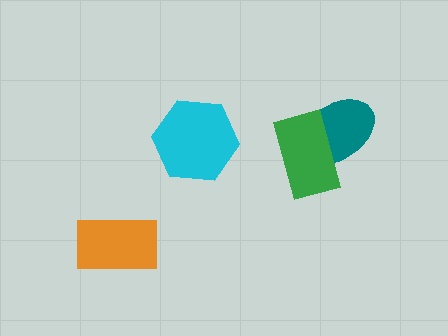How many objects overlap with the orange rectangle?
0 objects overlap with the orange rectangle.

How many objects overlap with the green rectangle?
1 object overlaps with the green rectangle.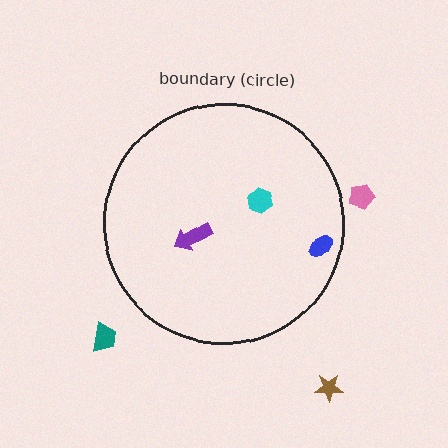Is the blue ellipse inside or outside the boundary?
Inside.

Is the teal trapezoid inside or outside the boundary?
Outside.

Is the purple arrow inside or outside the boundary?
Inside.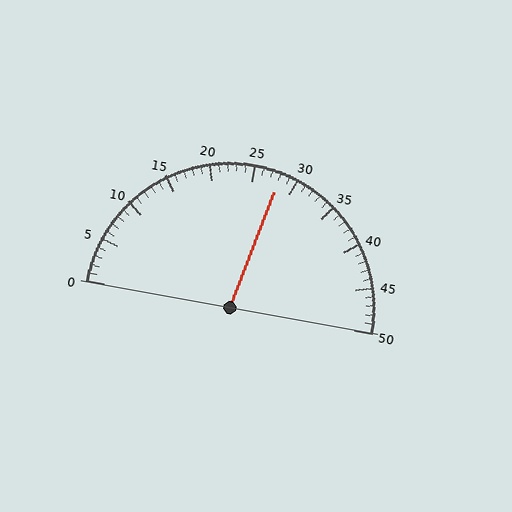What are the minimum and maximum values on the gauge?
The gauge ranges from 0 to 50.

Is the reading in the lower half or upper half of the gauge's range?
The reading is in the upper half of the range (0 to 50).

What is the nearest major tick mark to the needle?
The nearest major tick mark is 30.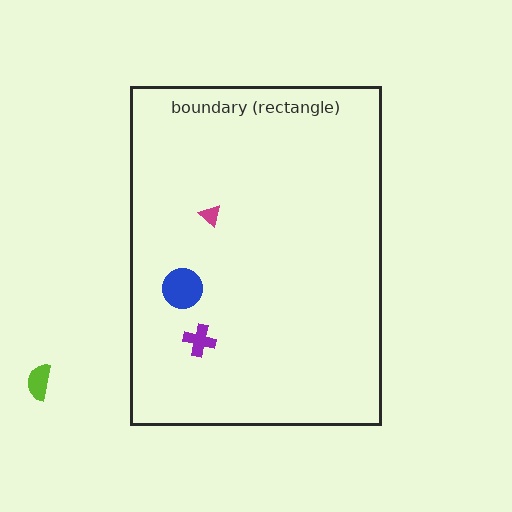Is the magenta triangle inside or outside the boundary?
Inside.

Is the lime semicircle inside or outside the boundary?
Outside.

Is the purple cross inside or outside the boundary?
Inside.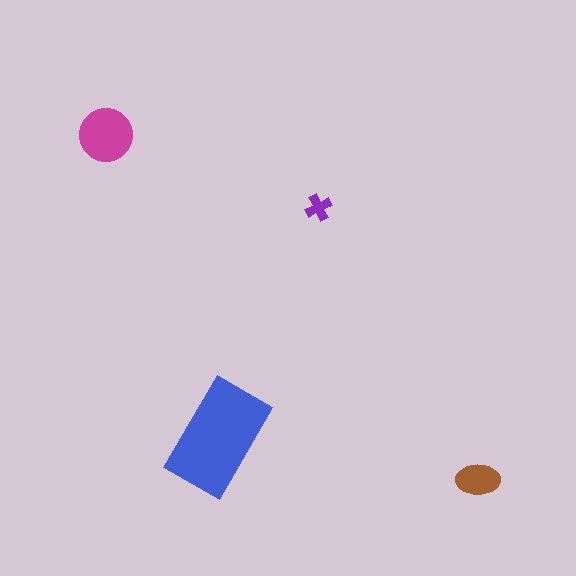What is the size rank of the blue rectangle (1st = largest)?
1st.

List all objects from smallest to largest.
The purple cross, the brown ellipse, the magenta circle, the blue rectangle.